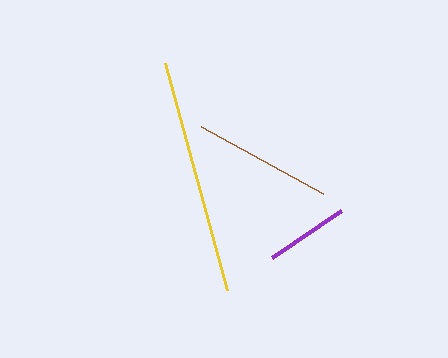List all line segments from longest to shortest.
From longest to shortest: yellow, brown, purple.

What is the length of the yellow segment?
The yellow segment is approximately 235 pixels long.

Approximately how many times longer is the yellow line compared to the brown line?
The yellow line is approximately 1.7 times the length of the brown line.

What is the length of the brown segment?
The brown segment is approximately 139 pixels long.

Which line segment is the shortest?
The purple line is the shortest at approximately 83 pixels.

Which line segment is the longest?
The yellow line is the longest at approximately 235 pixels.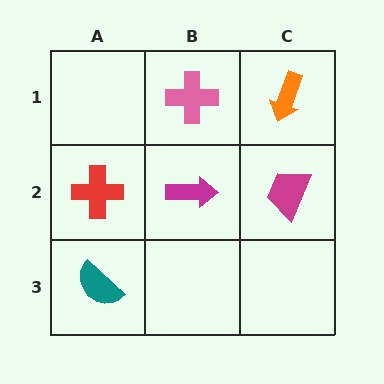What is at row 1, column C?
An orange arrow.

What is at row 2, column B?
A magenta arrow.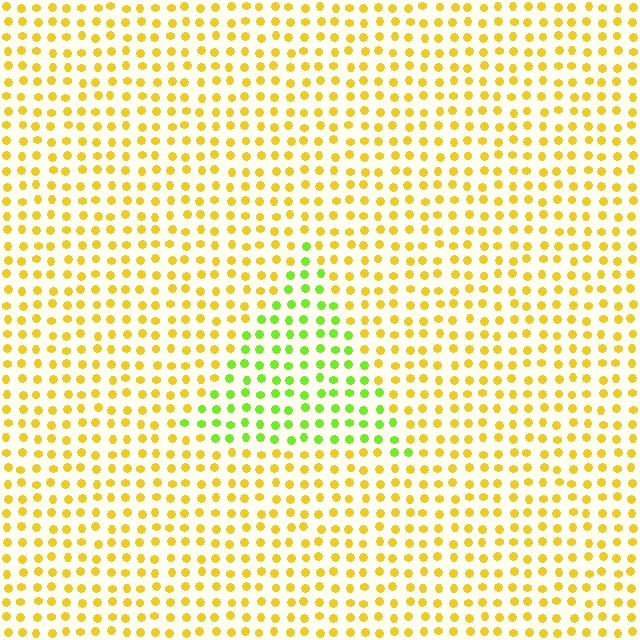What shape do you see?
I see a triangle.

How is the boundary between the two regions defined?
The boundary is defined purely by a slight shift in hue (about 49 degrees). Spacing, size, and orientation are identical on both sides.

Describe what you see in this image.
The image is filled with small yellow elements in a uniform arrangement. A triangle-shaped region is visible where the elements are tinted to a slightly different hue, forming a subtle color boundary.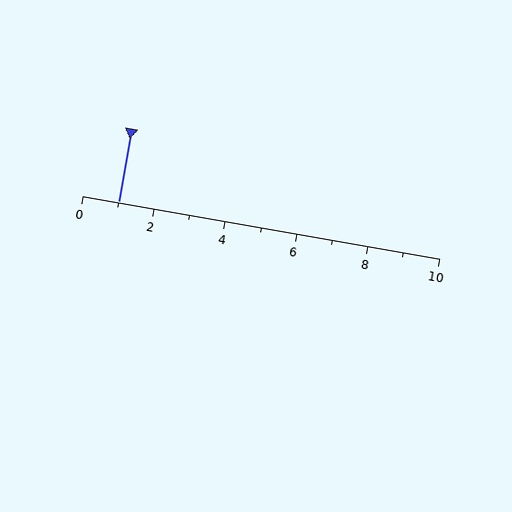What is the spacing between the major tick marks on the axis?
The major ticks are spaced 2 apart.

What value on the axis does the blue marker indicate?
The marker indicates approximately 1.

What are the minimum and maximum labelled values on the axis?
The axis runs from 0 to 10.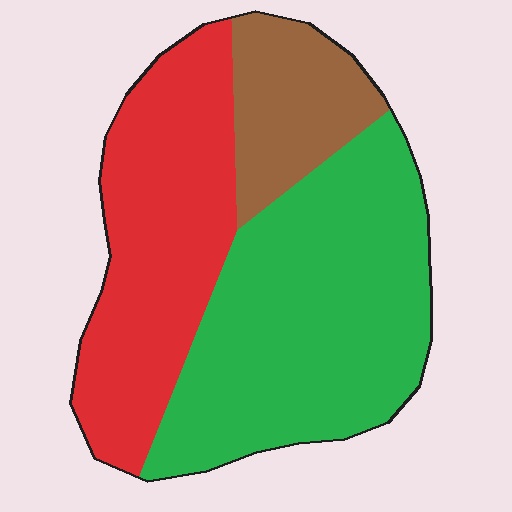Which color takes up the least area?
Brown, at roughly 15%.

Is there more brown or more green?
Green.